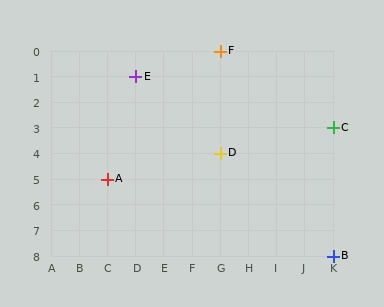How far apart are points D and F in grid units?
Points D and F are 4 rows apart.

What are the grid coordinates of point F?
Point F is at grid coordinates (G, 0).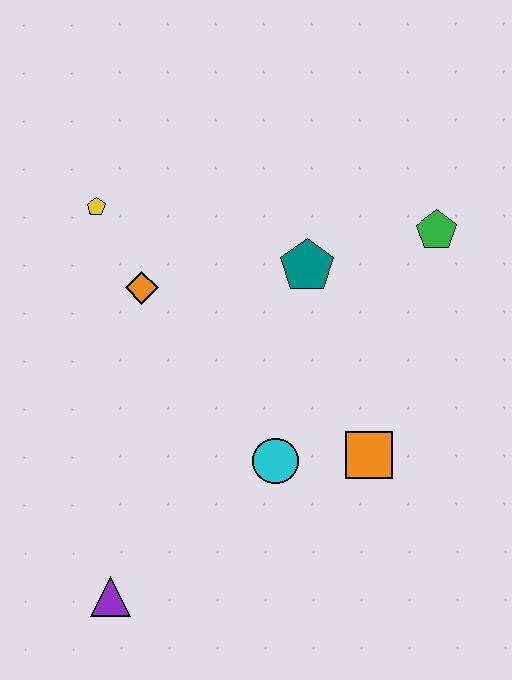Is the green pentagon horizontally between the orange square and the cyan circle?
No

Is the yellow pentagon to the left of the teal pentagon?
Yes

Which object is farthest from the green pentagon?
The purple triangle is farthest from the green pentagon.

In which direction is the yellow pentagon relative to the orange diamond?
The yellow pentagon is above the orange diamond.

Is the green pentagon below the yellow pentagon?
Yes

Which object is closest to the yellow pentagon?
The orange diamond is closest to the yellow pentagon.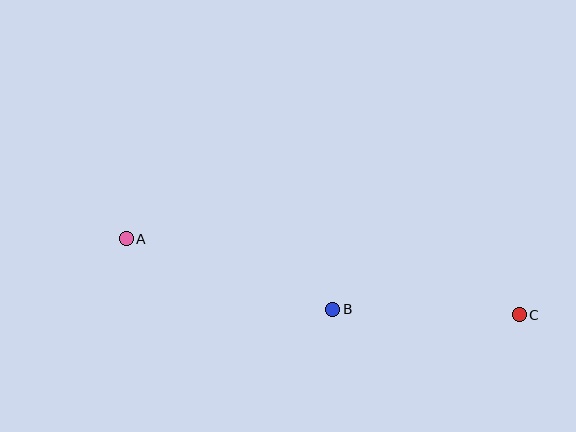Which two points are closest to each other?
Points B and C are closest to each other.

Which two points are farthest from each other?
Points A and C are farthest from each other.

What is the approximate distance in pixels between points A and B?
The distance between A and B is approximately 218 pixels.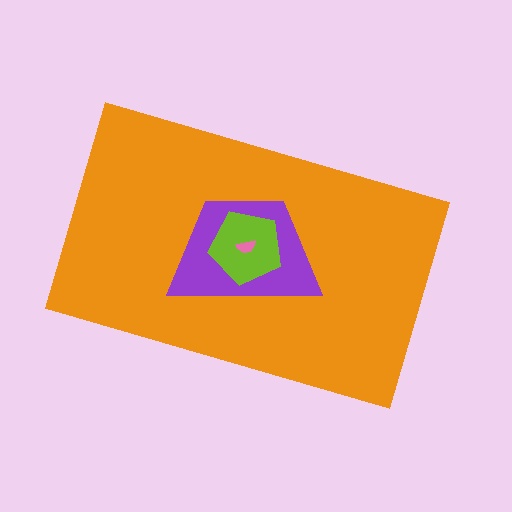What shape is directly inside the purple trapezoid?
The lime pentagon.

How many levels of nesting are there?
4.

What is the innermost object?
The pink semicircle.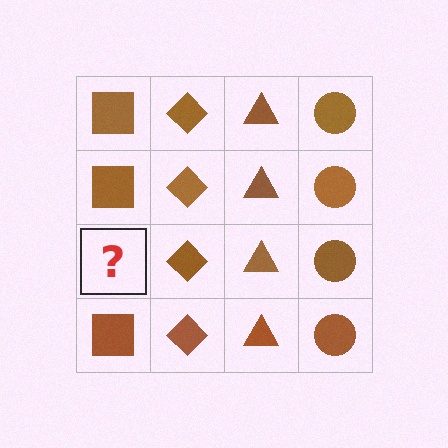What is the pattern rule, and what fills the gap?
The rule is that each column has a consistent shape. The gap should be filled with a brown square.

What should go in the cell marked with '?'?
The missing cell should contain a brown square.